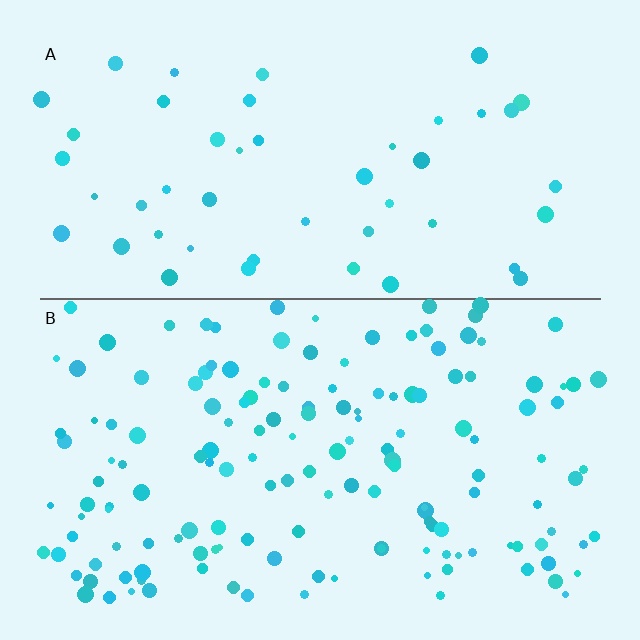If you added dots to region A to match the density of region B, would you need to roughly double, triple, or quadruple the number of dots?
Approximately triple.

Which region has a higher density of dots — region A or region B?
B (the bottom).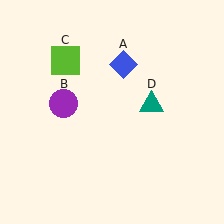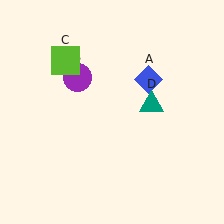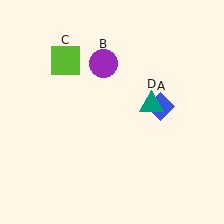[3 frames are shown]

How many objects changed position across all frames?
2 objects changed position: blue diamond (object A), purple circle (object B).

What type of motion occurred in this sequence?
The blue diamond (object A), purple circle (object B) rotated clockwise around the center of the scene.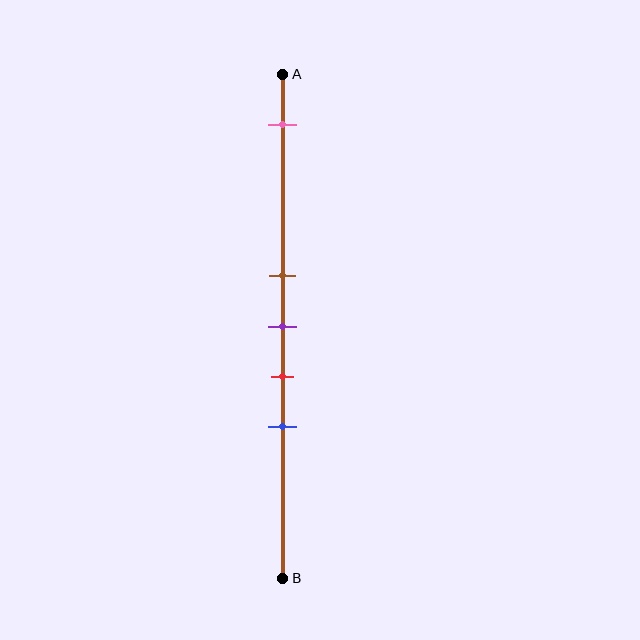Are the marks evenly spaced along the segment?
No, the marks are not evenly spaced.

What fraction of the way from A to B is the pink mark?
The pink mark is approximately 10% (0.1) of the way from A to B.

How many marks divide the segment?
There are 5 marks dividing the segment.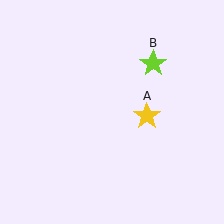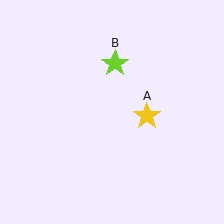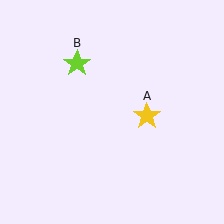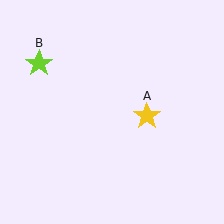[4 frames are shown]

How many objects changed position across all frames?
1 object changed position: lime star (object B).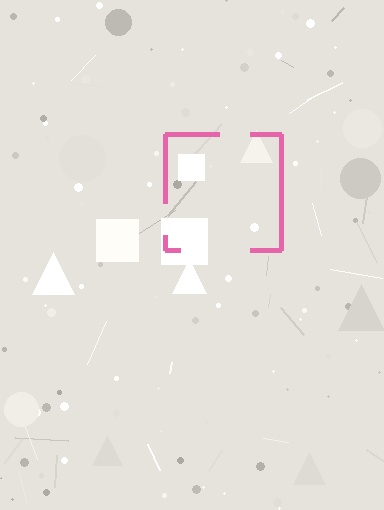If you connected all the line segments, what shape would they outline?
They would outline a square.